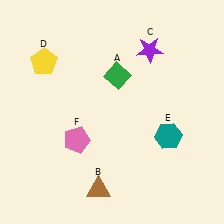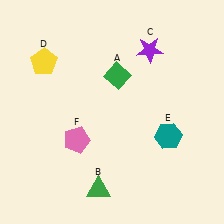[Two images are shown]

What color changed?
The triangle (B) changed from brown in Image 1 to green in Image 2.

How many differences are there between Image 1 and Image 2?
There is 1 difference between the two images.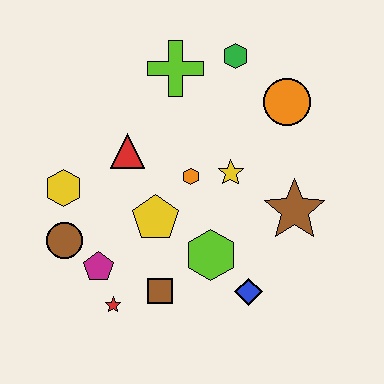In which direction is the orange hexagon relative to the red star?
The orange hexagon is above the red star.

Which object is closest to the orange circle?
The green hexagon is closest to the orange circle.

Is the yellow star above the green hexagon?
No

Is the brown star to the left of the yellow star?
No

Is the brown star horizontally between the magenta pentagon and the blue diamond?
No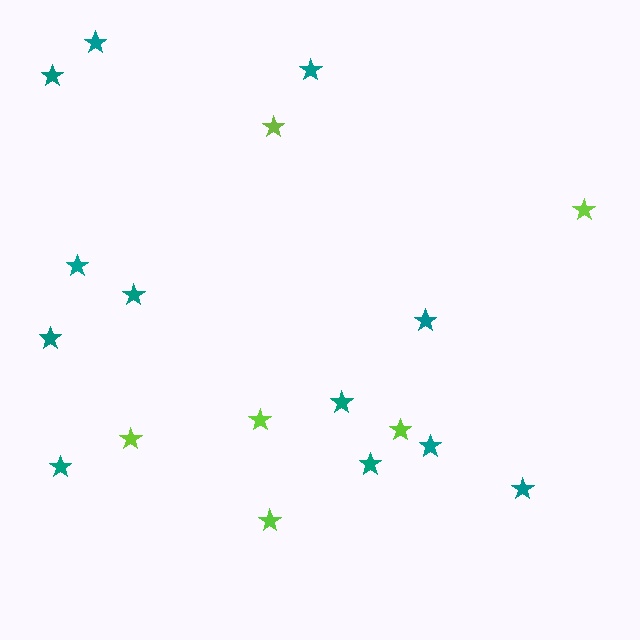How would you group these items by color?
There are 2 groups: one group of teal stars (12) and one group of lime stars (6).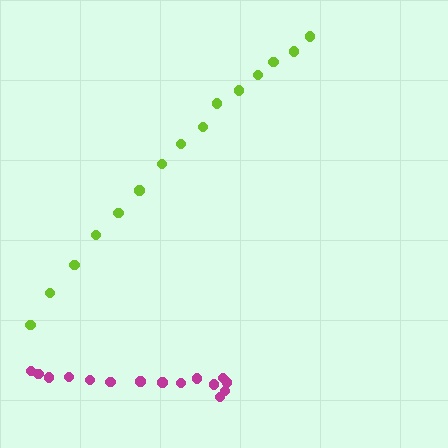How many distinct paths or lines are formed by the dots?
There are 2 distinct paths.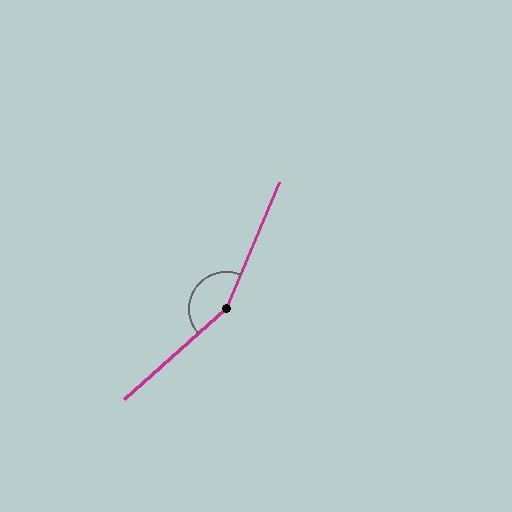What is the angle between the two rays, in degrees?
Approximately 155 degrees.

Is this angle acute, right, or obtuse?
It is obtuse.